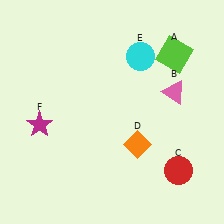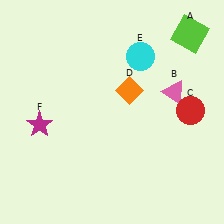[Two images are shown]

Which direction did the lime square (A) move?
The lime square (A) moved up.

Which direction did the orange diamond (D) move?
The orange diamond (D) moved up.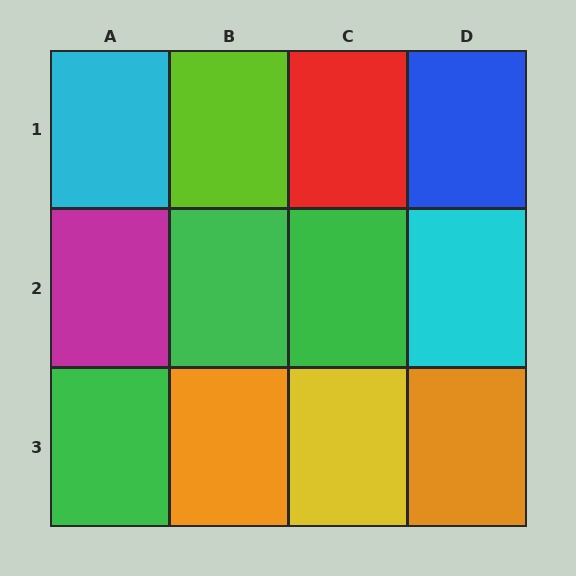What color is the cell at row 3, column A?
Green.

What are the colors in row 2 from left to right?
Magenta, green, green, cyan.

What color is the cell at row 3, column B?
Orange.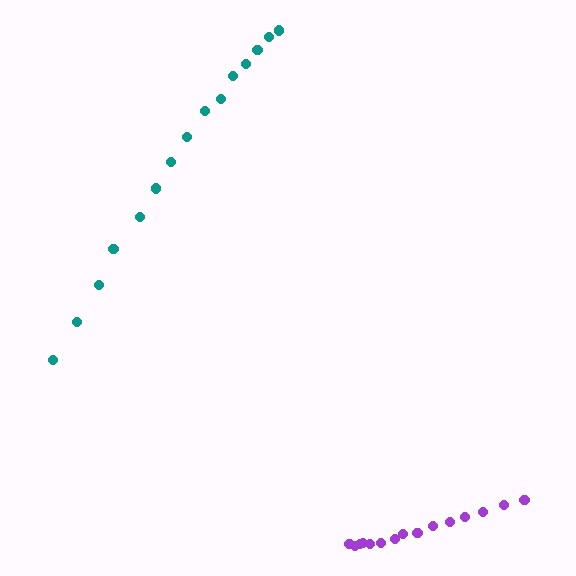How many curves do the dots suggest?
There are 2 distinct paths.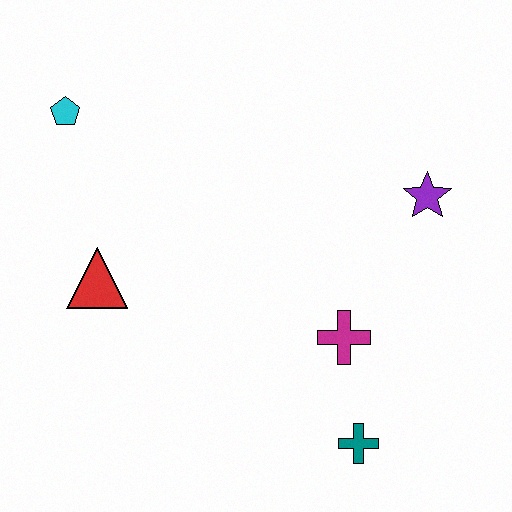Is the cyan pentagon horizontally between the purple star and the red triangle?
No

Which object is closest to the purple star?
The magenta cross is closest to the purple star.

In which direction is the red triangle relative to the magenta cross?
The red triangle is to the left of the magenta cross.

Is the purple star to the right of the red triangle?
Yes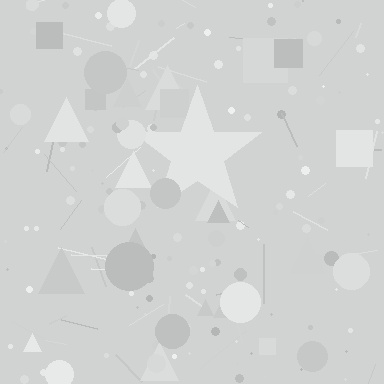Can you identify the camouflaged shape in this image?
The camouflaged shape is a star.